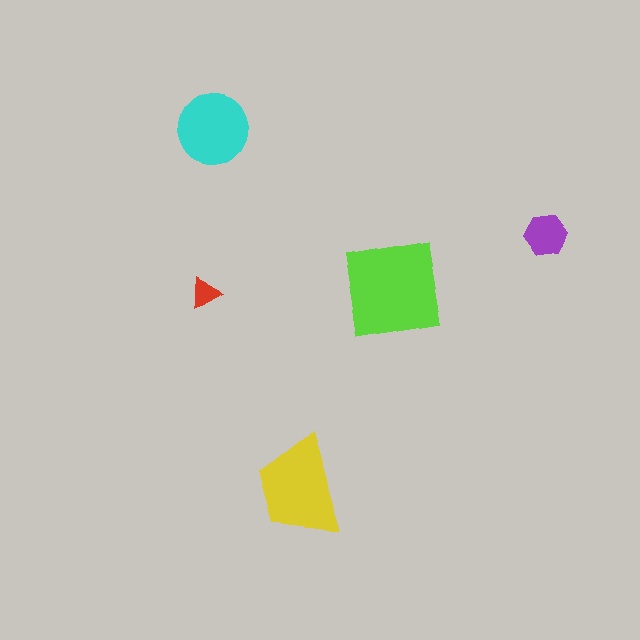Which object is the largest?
The lime square.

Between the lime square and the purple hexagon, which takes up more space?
The lime square.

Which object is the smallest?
The red triangle.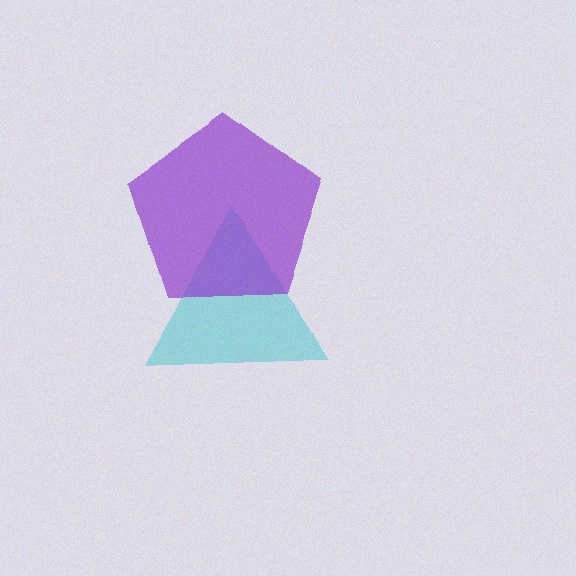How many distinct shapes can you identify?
There are 2 distinct shapes: a cyan triangle, a purple pentagon.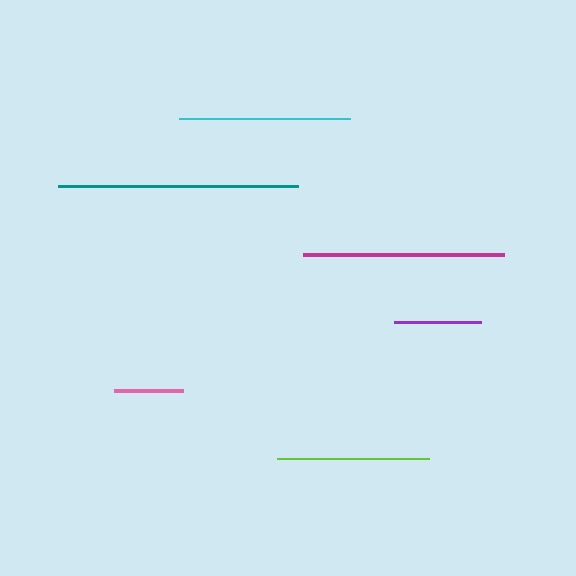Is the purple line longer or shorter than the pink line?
The purple line is longer than the pink line.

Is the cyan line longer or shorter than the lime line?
The cyan line is longer than the lime line.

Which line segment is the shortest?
The pink line is the shortest at approximately 69 pixels.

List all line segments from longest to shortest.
From longest to shortest: teal, magenta, cyan, lime, purple, pink.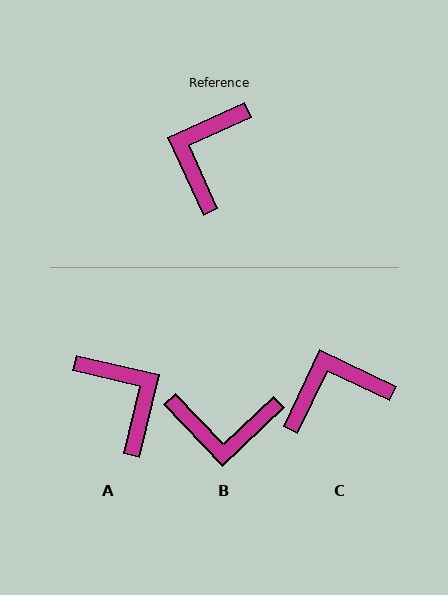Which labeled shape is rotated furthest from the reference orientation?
A, about 128 degrees away.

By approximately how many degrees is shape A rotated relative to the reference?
Approximately 128 degrees clockwise.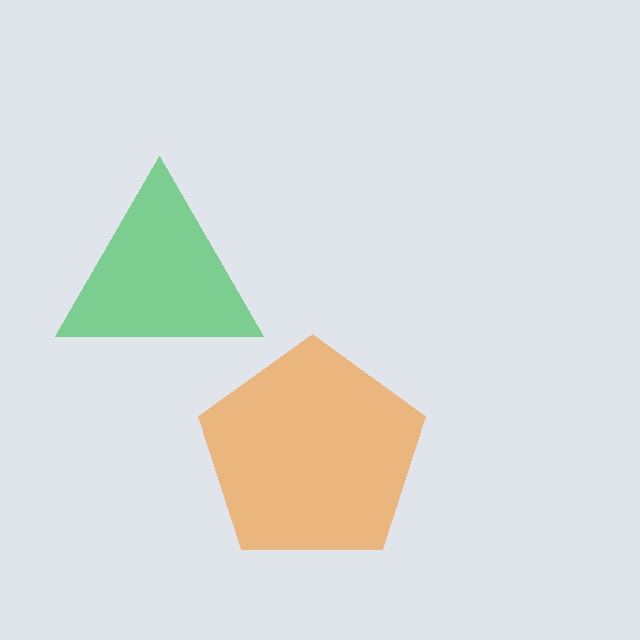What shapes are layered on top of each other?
The layered shapes are: a green triangle, an orange pentagon.